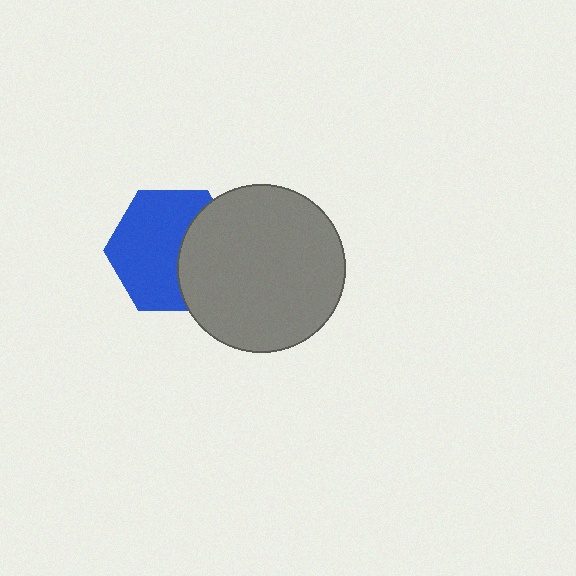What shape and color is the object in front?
The object in front is a gray circle.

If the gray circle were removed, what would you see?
You would see the complete blue hexagon.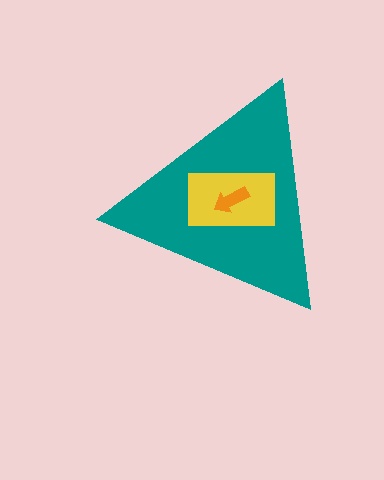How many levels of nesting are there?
3.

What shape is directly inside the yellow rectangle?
The orange arrow.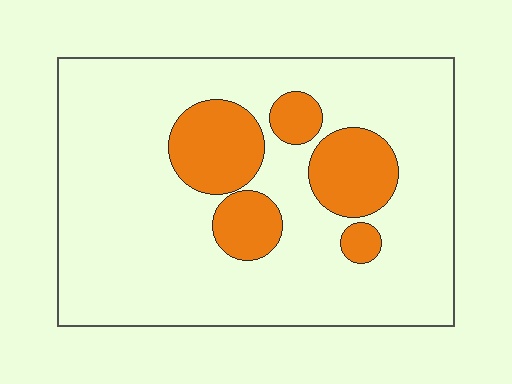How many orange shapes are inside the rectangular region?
5.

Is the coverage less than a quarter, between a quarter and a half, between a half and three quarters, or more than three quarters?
Less than a quarter.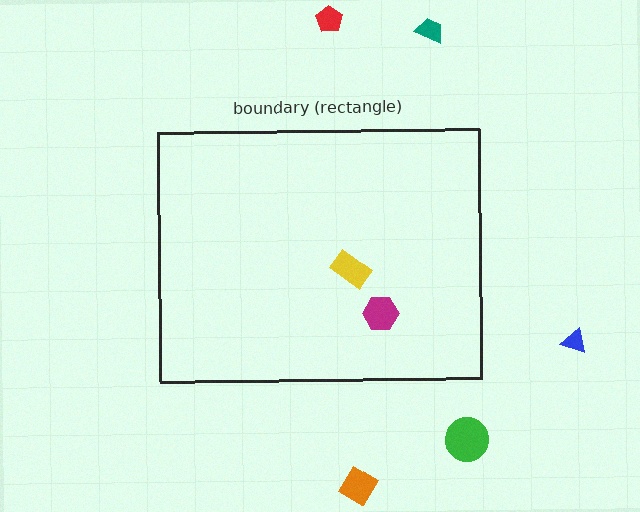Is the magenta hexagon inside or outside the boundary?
Inside.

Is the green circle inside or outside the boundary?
Outside.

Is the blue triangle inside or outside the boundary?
Outside.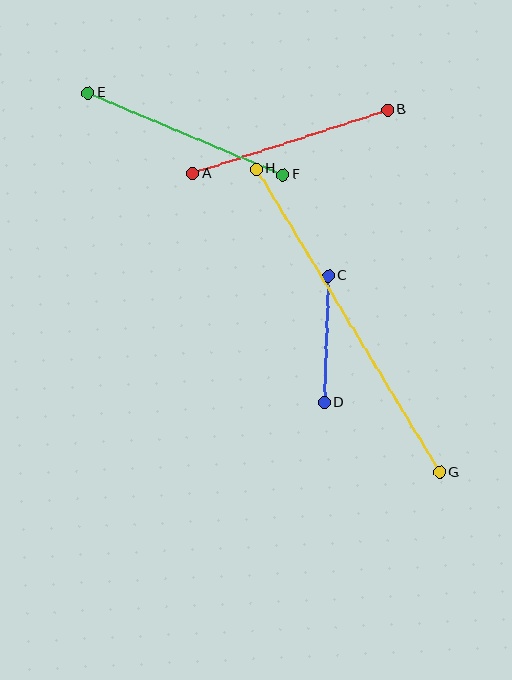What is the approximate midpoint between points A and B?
The midpoint is at approximately (290, 141) pixels.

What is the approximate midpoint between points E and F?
The midpoint is at approximately (186, 134) pixels.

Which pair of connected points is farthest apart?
Points G and H are farthest apart.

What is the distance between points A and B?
The distance is approximately 205 pixels.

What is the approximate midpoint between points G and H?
The midpoint is at approximately (348, 321) pixels.